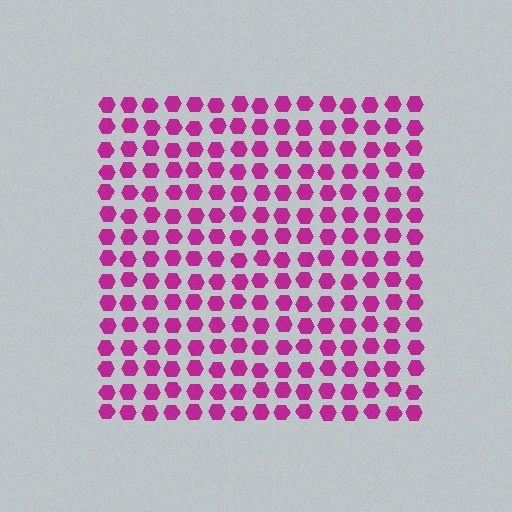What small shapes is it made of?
It is made of small hexagons.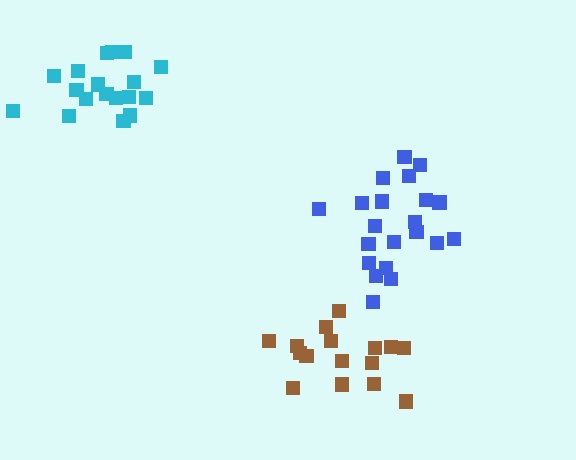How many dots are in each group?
Group 1: 21 dots, Group 2: 18 dots, Group 3: 16 dots (55 total).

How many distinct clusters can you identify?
There are 3 distinct clusters.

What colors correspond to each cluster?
The clusters are colored: blue, cyan, brown.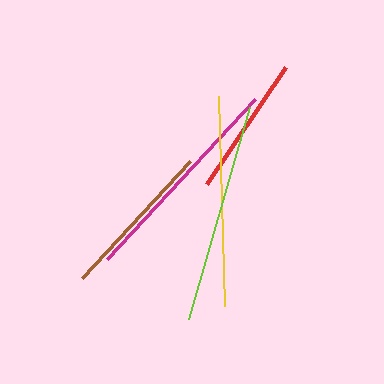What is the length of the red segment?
The red segment is approximately 141 pixels long.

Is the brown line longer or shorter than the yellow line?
The yellow line is longer than the brown line.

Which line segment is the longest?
The lime line is the longest at approximately 221 pixels.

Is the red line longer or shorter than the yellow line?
The yellow line is longer than the red line.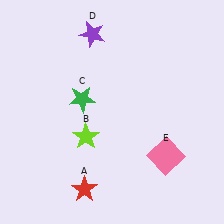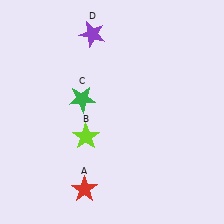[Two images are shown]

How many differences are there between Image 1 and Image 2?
There is 1 difference between the two images.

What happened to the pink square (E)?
The pink square (E) was removed in Image 2. It was in the bottom-right area of Image 1.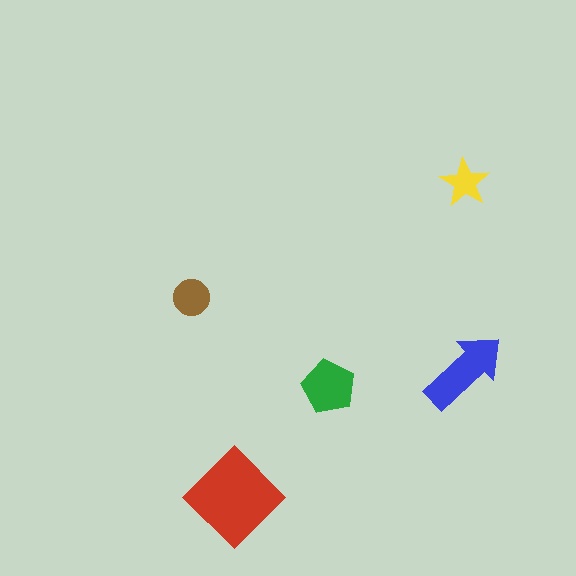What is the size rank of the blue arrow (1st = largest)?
2nd.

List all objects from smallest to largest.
The yellow star, the brown circle, the green pentagon, the blue arrow, the red diamond.